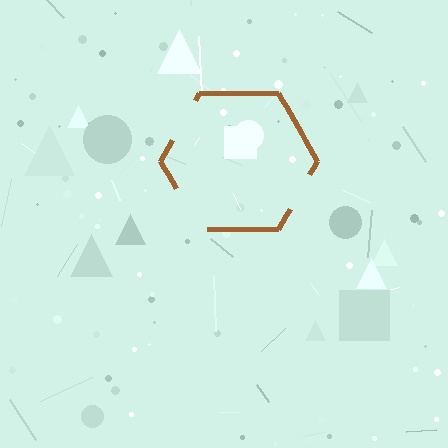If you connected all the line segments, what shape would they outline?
They would outline a hexagon.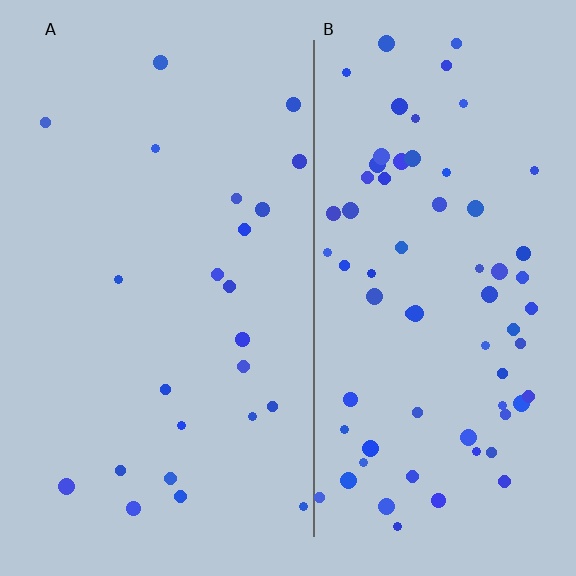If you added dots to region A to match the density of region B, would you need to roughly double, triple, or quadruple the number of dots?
Approximately triple.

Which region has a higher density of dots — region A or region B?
B (the right).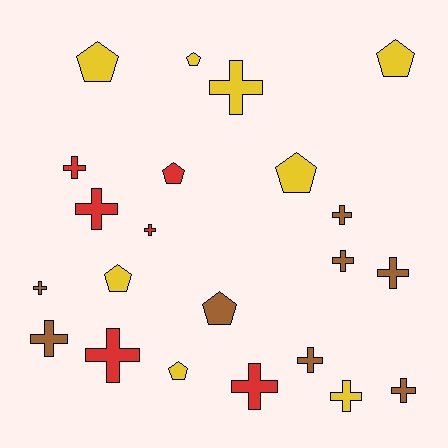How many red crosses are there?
There are 5 red crosses.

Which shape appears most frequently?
Cross, with 14 objects.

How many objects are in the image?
There are 22 objects.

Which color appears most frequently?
Yellow, with 8 objects.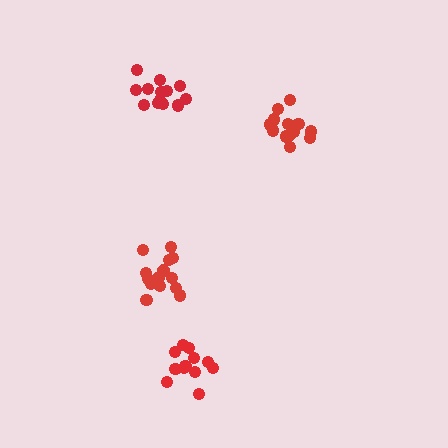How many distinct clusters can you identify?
There are 4 distinct clusters.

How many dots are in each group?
Group 1: 15 dots, Group 2: 13 dots, Group 3: 16 dots, Group 4: 13 dots (57 total).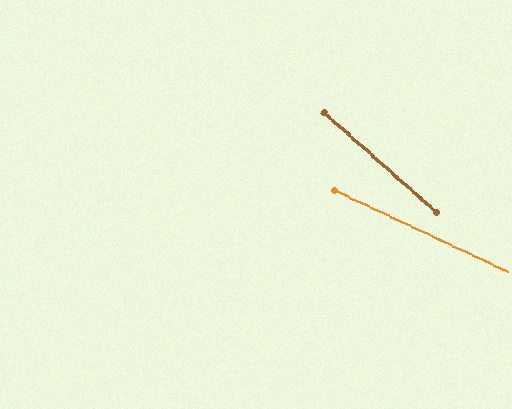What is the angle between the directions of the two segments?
Approximately 16 degrees.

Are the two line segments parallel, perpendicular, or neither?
Neither parallel nor perpendicular — they differ by about 16°.